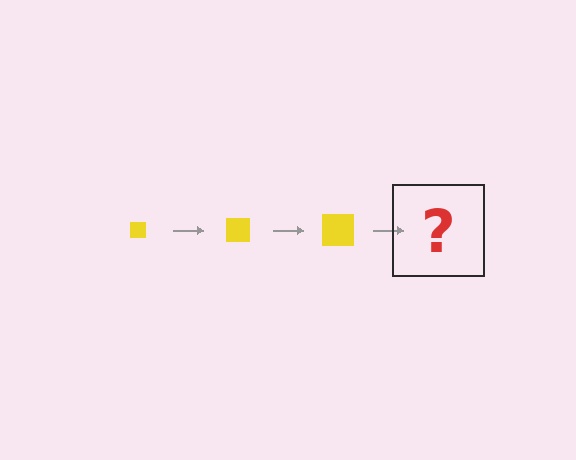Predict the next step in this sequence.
The next step is a yellow square, larger than the previous one.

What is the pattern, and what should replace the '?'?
The pattern is that the square gets progressively larger each step. The '?' should be a yellow square, larger than the previous one.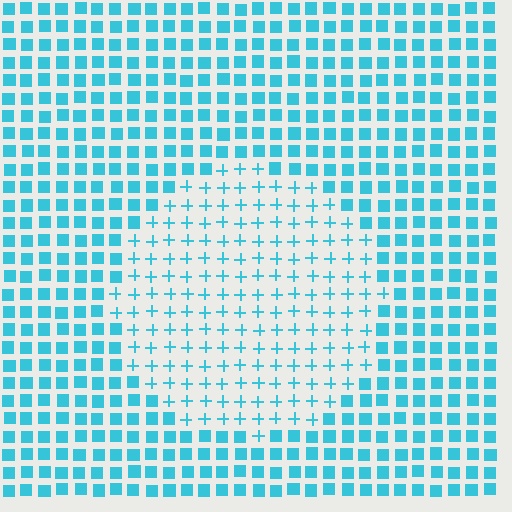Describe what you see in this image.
The image is filled with small cyan elements arranged in a uniform grid. A circle-shaped region contains plus signs, while the surrounding area contains squares. The boundary is defined purely by the change in element shape.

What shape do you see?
I see a circle.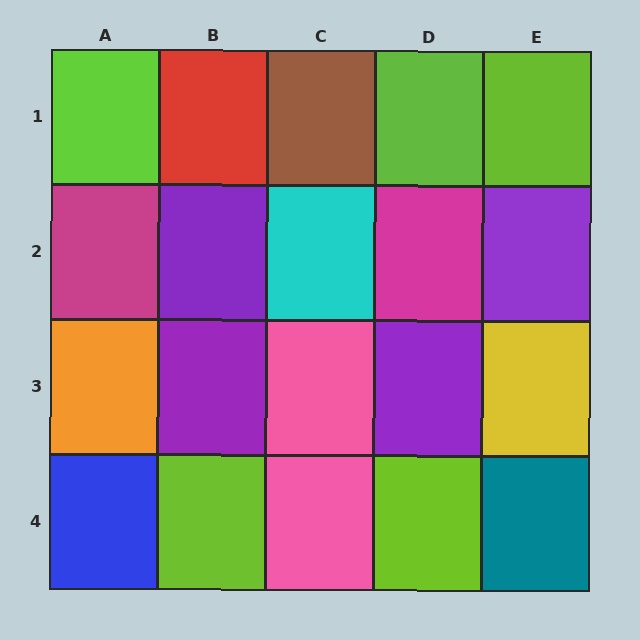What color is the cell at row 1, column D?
Lime.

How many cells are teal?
1 cell is teal.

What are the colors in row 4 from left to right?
Blue, lime, pink, lime, teal.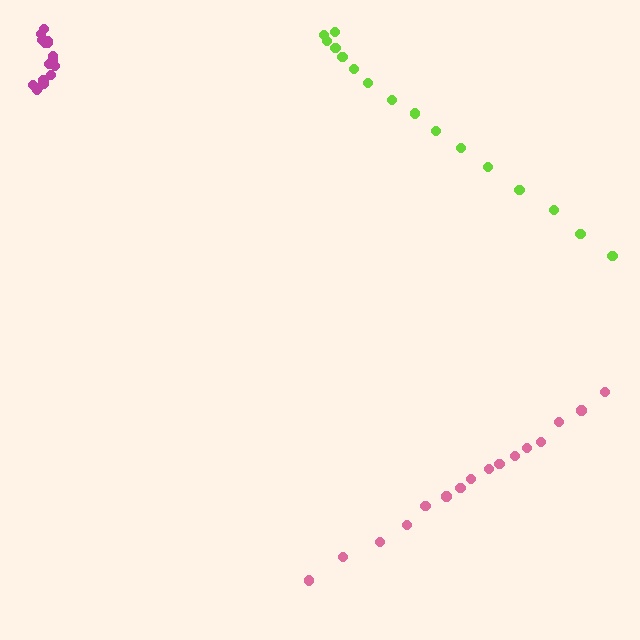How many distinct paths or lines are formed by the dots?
There are 3 distinct paths.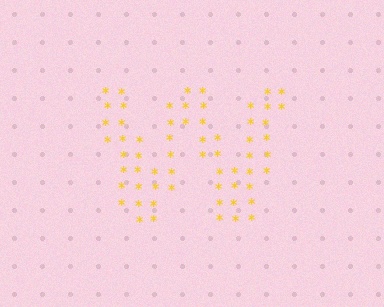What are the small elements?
The small elements are asterisks.